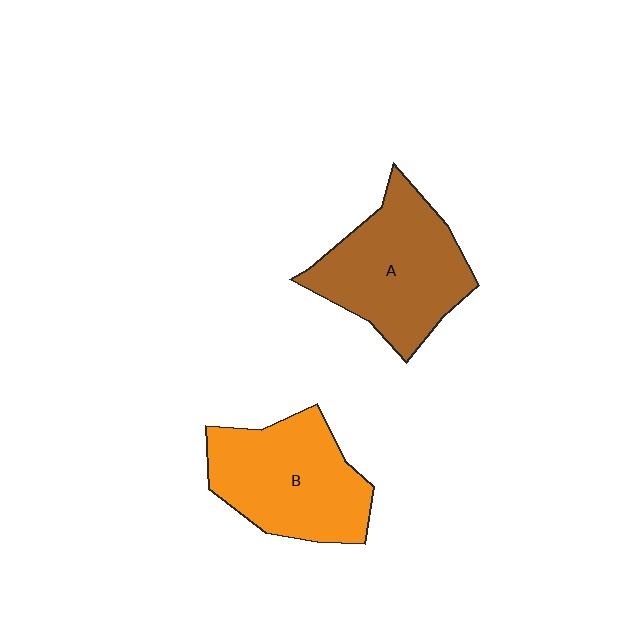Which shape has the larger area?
Shape A (brown).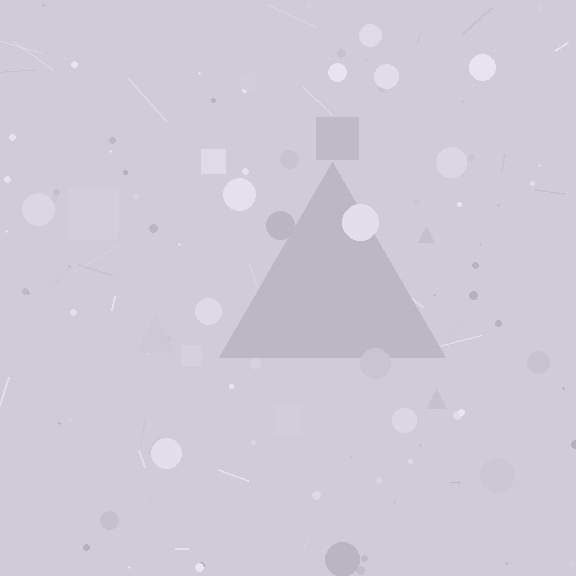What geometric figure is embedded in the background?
A triangle is embedded in the background.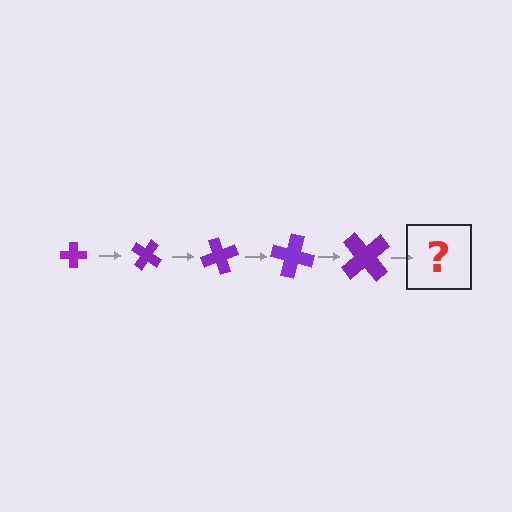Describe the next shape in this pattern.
It should be a cross, larger than the previous one and rotated 175 degrees from the start.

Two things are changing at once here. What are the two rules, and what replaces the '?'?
The two rules are that the cross grows larger each step and it rotates 35 degrees each step. The '?' should be a cross, larger than the previous one and rotated 175 degrees from the start.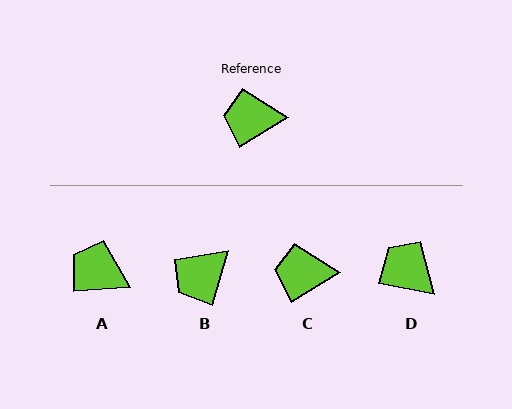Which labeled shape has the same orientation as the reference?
C.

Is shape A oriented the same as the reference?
No, it is off by about 28 degrees.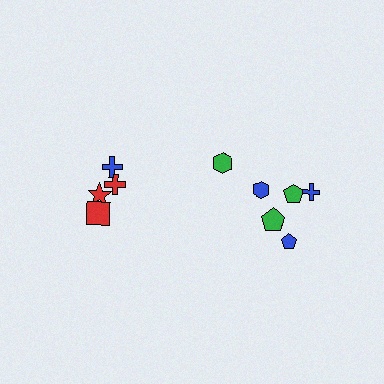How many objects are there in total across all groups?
There are 10 objects.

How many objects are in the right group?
There are 6 objects.